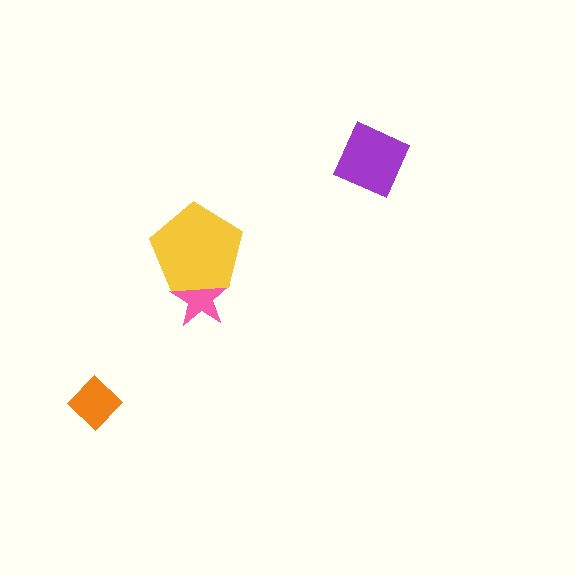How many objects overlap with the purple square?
0 objects overlap with the purple square.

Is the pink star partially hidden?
Yes, it is partially covered by another shape.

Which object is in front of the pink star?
The yellow pentagon is in front of the pink star.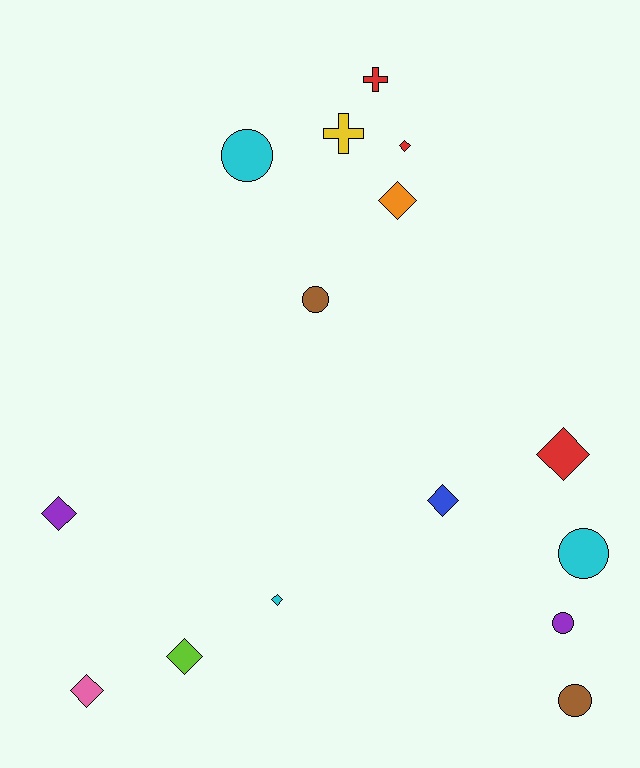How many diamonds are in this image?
There are 8 diamonds.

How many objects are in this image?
There are 15 objects.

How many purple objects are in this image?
There are 2 purple objects.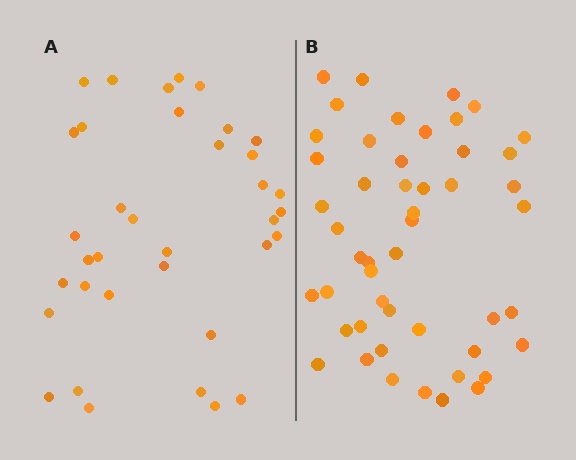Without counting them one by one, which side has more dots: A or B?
Region B (the right region) has more dots.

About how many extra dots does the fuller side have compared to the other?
Region B has approximately 15 more dots than region A.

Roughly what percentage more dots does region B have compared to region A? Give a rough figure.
About 35% more.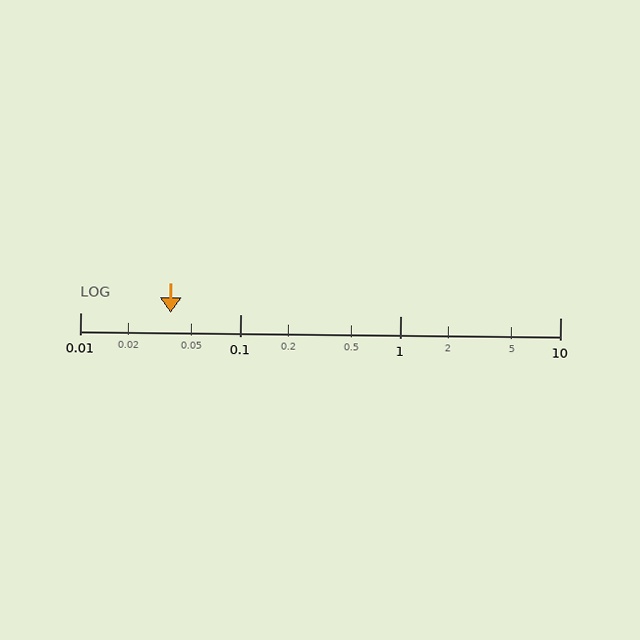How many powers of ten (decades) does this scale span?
The scale spans 3 decades, from 0.01 to 10.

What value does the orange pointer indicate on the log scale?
The pointer indicates approximately 0.037.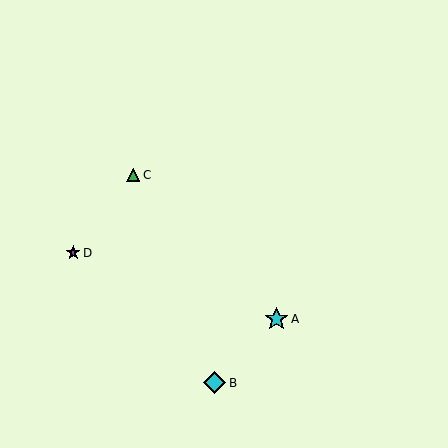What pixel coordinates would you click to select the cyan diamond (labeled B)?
Click at (214, 383) to select the cyan diamond B.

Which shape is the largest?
The cyan star (labeled A) is the largest.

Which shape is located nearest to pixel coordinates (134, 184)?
The green triangle (labeled C) at (133, 175) is nearest to that location.